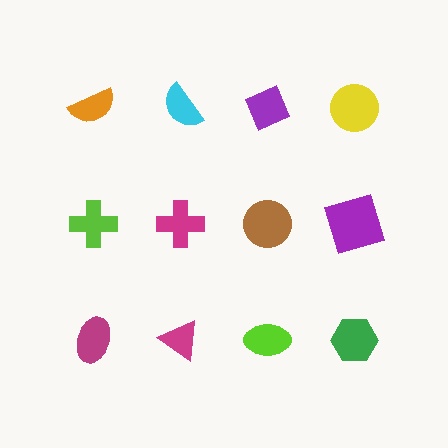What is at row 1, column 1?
An orange semicircle.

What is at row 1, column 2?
A cyan semicircle.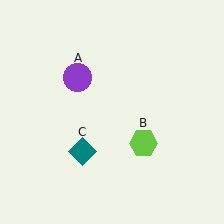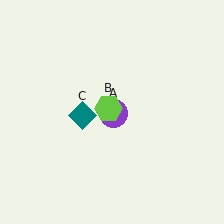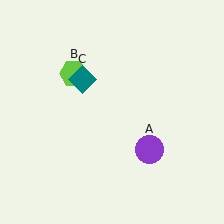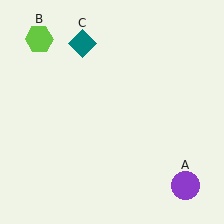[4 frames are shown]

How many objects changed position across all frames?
3 objects changed position: purple circle (object A), lime hexagon (object B), teal diamond (object C).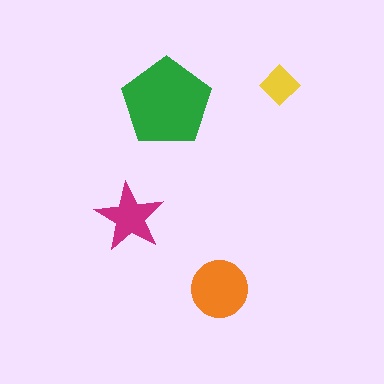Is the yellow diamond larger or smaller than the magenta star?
Smaller.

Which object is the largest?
The green pentagon.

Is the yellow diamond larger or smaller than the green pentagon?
Smaller.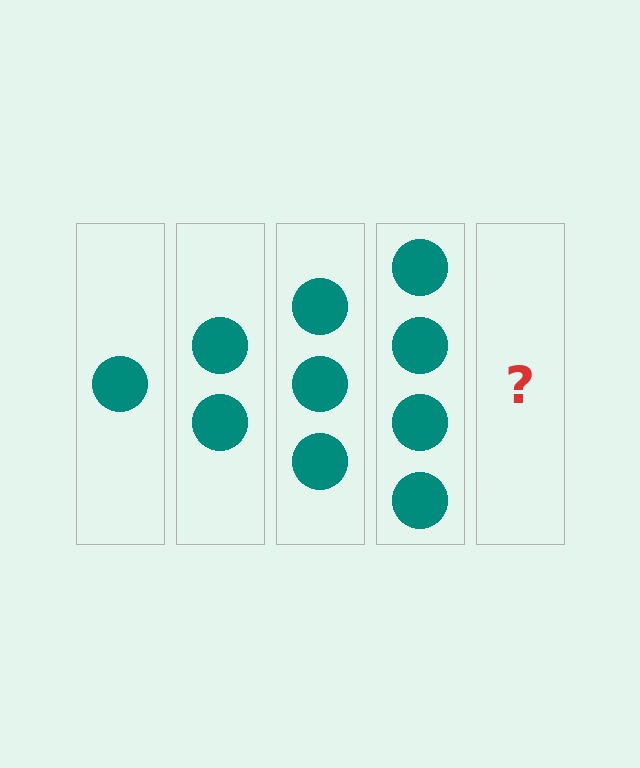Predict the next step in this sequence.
The next step is 5 circles.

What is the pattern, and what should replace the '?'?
The pattern is that each step adds one more circle. The '?' should be 5 circles.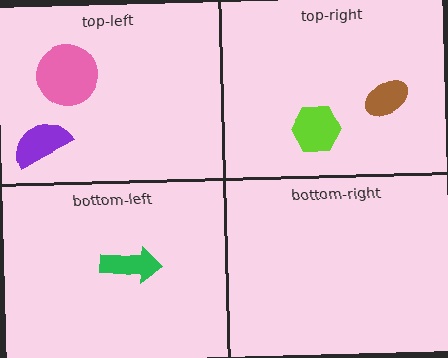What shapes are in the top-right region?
The brown ellipse, the lime hexagon.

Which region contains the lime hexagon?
The top-right region.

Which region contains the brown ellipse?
The top-right region.